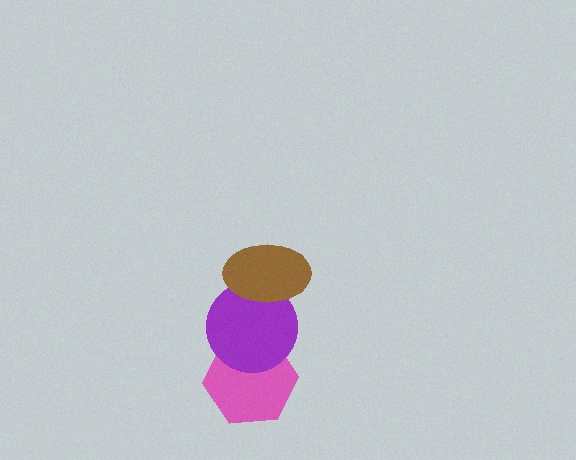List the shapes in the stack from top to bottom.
From top to bottom: the brown ellipse, the purple circle, the pink hexagon.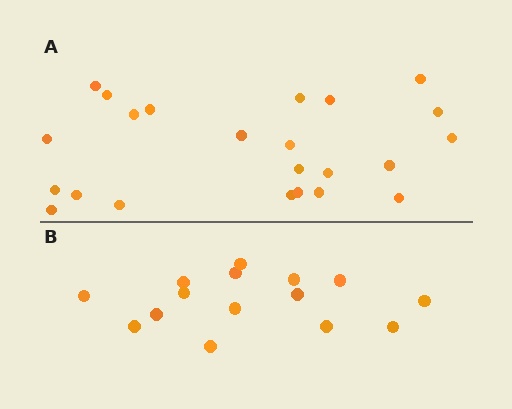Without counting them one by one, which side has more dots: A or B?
Region A (the top region) has more dots.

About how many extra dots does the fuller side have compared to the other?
Region A has roughly 8 or so more dots than region B.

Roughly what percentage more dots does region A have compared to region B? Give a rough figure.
About 55% more.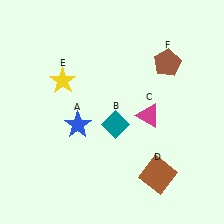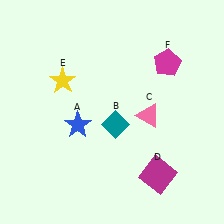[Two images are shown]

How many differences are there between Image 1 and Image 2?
There are 3 differences between the two images.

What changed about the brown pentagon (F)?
In Image 1, F is brown. In Image 2, it changed to magenta.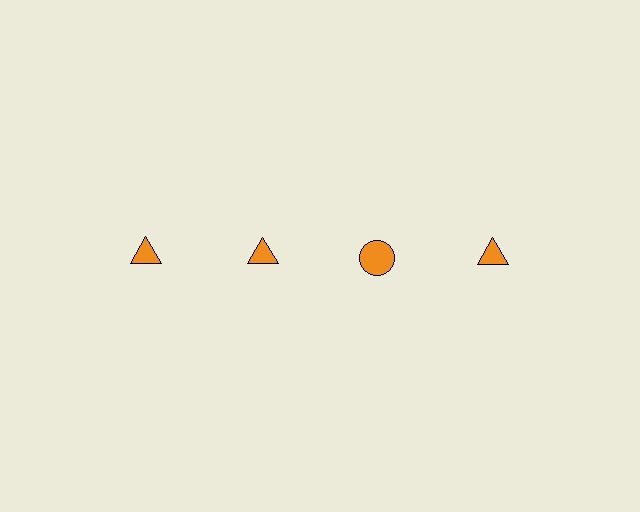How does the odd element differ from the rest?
It has a different shape: circle instead of triangle.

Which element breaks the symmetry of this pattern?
The orange circle in the top row, center column breaks the symmetry. All other shapes are orange triangles.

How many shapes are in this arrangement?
There are 4 shapes arranged in a grid pattern.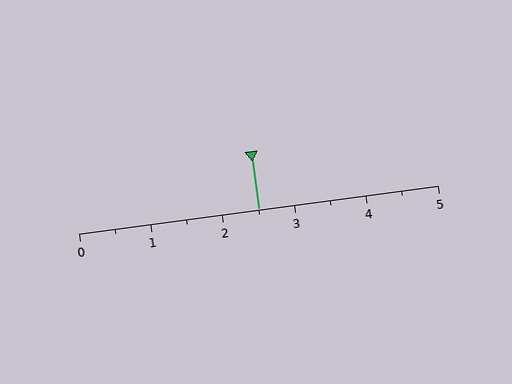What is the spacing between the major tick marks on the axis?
The major ticks are spaced 1 apart.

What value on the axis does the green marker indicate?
The marker indicates approximately 2.5.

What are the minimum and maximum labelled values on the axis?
The axis runs from 0 to 5.